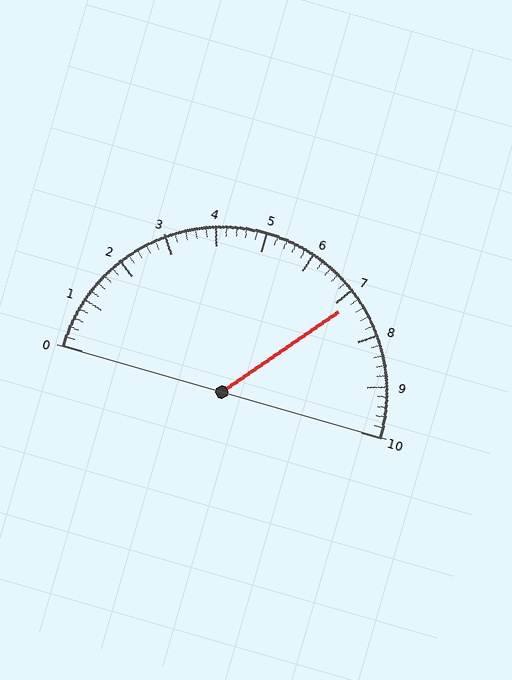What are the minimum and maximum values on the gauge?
The gauge ranges from 0 to 10.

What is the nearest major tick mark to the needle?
The nearest major tick mark is 7.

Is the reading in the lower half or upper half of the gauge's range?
The reading is in the upper half of the range (0 to 10).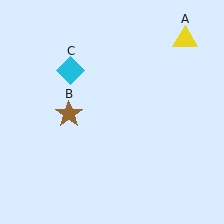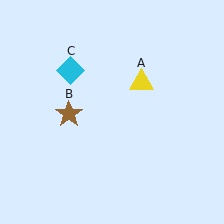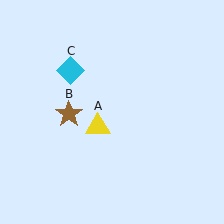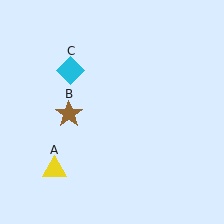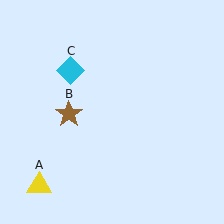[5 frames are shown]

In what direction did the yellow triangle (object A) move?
The yellow triangle (object A) moved down and to the left.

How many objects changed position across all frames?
1 object changed position: yellow triangle (object A).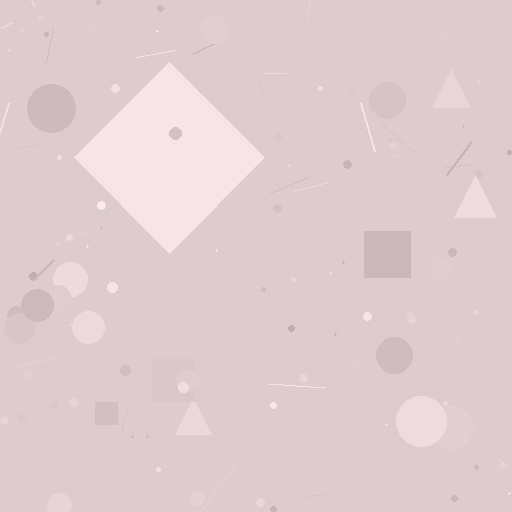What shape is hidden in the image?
A diamond is hidden in the image.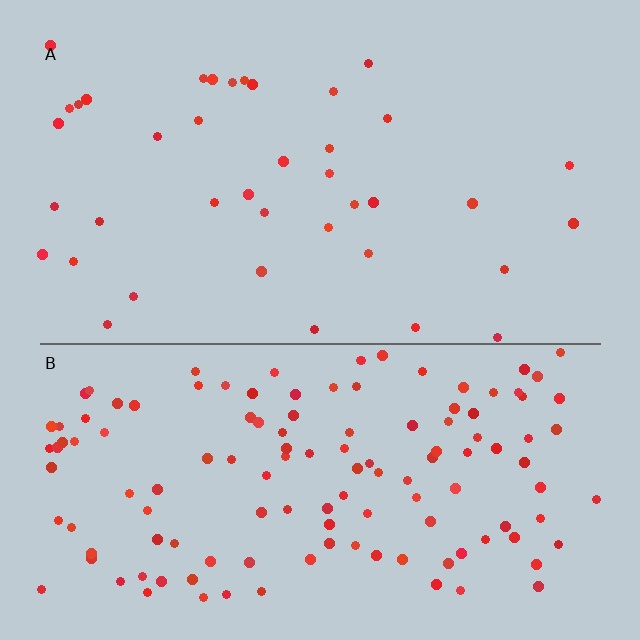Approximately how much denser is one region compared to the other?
Approximately 3.3× — region B over region A.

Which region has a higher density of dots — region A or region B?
B (the bottom).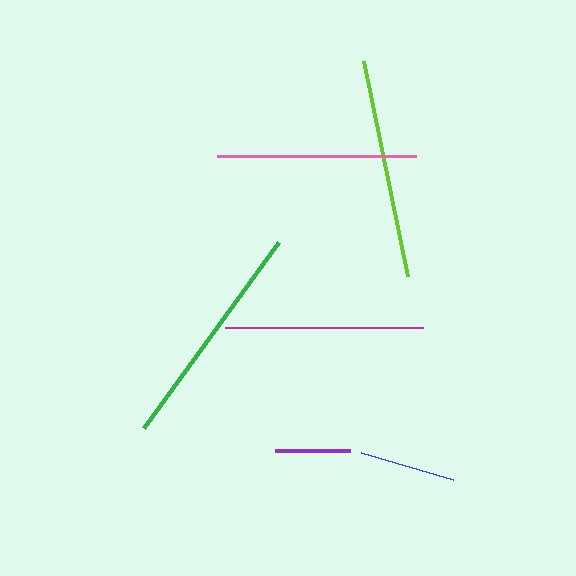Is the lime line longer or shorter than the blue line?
The lime line is longer than the blue line.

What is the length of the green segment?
The green segment is approximately 229 pixels long.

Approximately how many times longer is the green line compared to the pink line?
The green line is approximately 1.2 times the length of the pink line.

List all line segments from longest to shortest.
From longest to shortest: green, lime, pink, magenta, blue, purple.